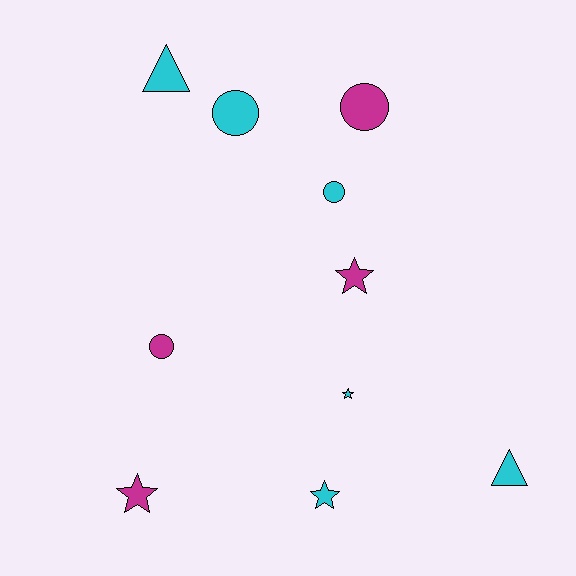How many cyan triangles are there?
There are 2 cyan triangles.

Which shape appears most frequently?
Circle, with 4 objects.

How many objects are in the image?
There are 10 objects.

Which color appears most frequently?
Cyan, with 6 objects.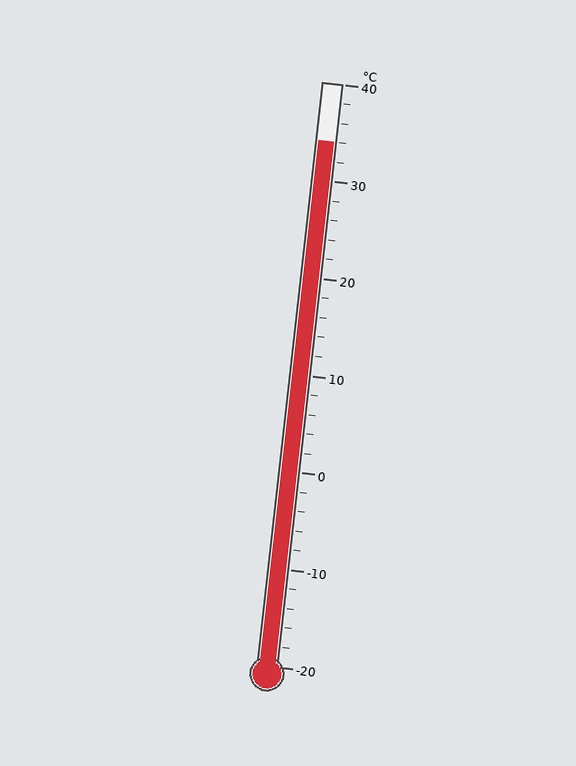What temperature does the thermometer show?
The thermometer shows approximately 34°C.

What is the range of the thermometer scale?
The thermometer scale ranges from -20°C to 40°C.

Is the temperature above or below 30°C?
The temperature is above 30°C.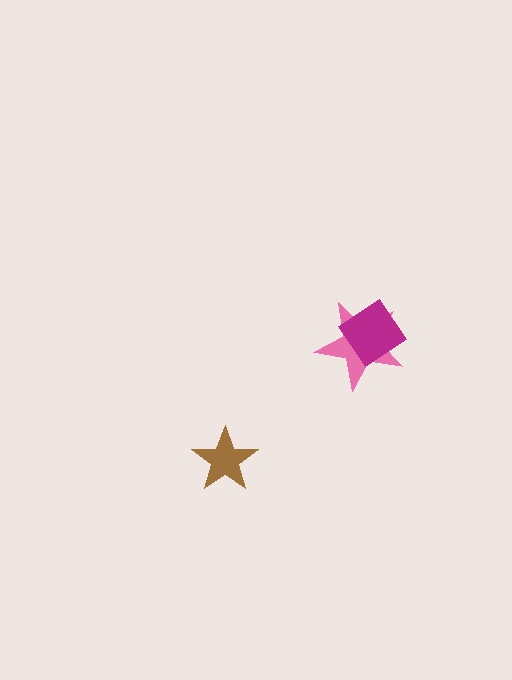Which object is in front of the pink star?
The magenta diamond is in front of the pink star.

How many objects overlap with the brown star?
0 objects overlap with the brown star.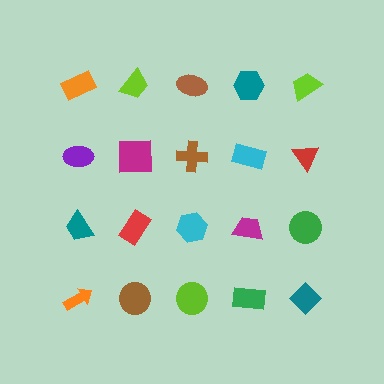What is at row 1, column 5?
A lime trapezoid.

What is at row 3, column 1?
A teal trapezoid.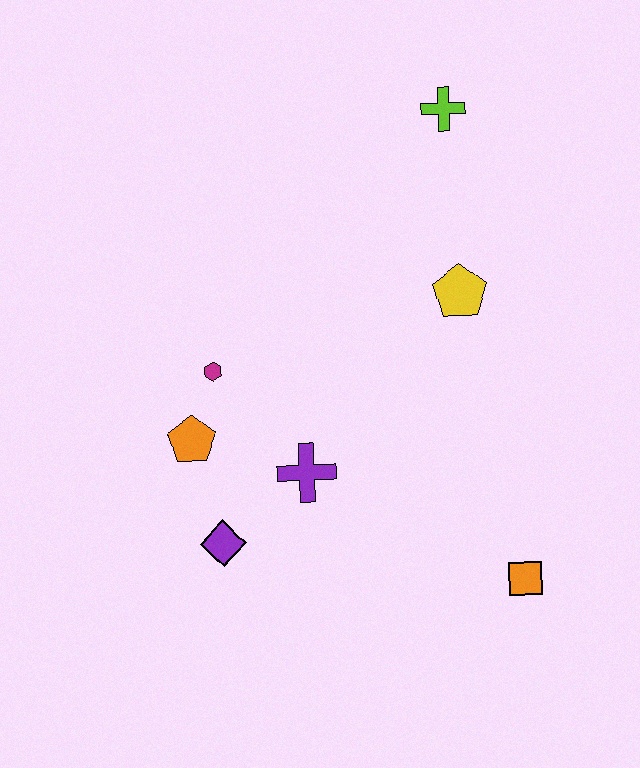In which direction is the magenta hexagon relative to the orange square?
The magenta hexagon is to the left of the orange square.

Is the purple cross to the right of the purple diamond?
Yes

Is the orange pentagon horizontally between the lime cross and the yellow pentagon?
No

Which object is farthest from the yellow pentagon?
The purple diamond is farthest from the yellow pentagon.